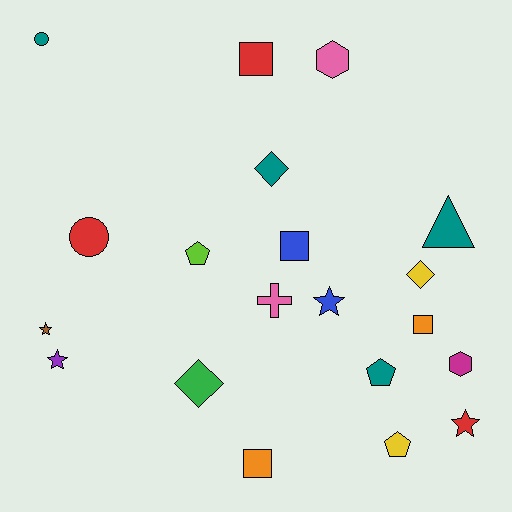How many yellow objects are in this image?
There are 2 yellow objects.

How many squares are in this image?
There are 4 squares.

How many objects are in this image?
There are 20 objects.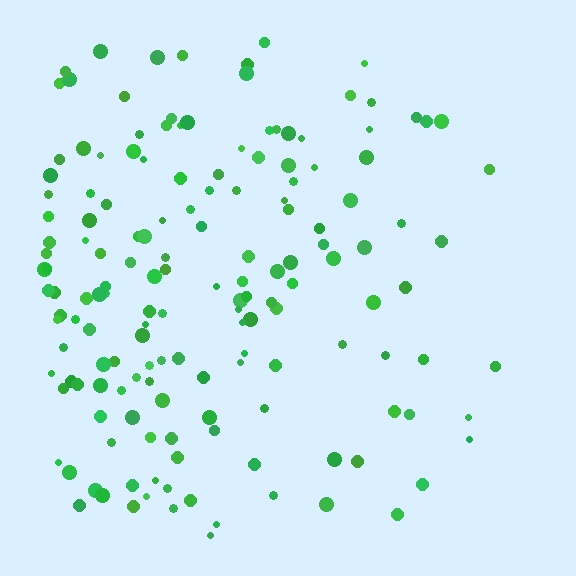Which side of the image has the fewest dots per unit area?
The right.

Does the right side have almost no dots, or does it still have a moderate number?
Still a moderate number, just noticeably fewer than the left.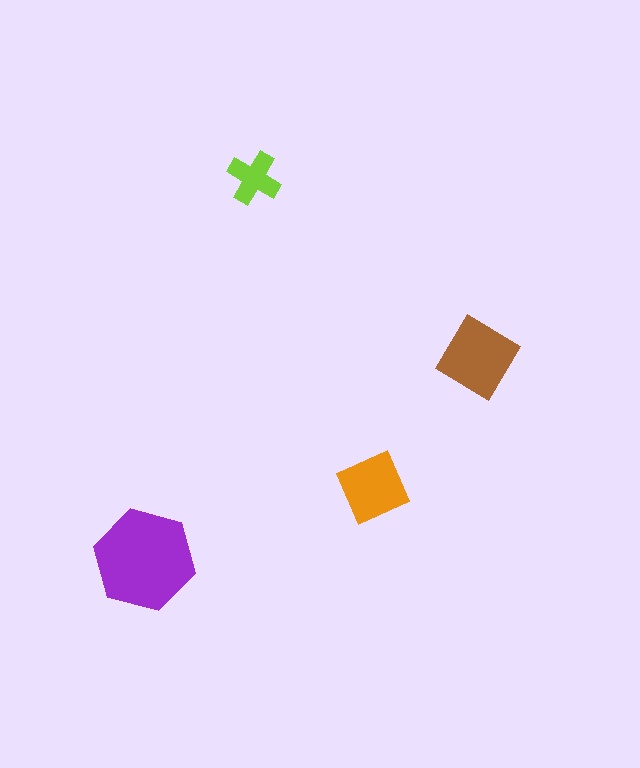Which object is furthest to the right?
The brown diamond is rightmost.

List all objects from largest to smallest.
The purple hexagon, the brown diamond, the orange diamond, the lime cross.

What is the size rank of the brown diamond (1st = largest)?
2nd.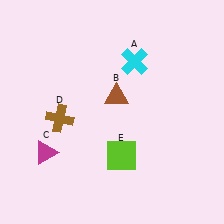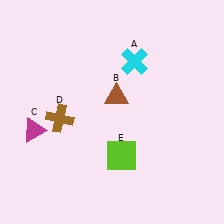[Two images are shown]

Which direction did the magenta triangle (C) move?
The magenta triangle (C) moved up.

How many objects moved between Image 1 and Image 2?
1 object moved between the two images.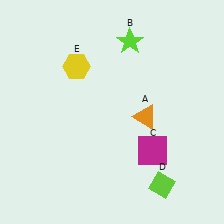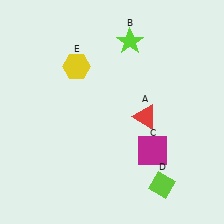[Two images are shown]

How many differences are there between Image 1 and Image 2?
There is 1 difference between the two images.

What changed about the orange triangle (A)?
In Image 1, A is orange. In Image 2, it changed to red.